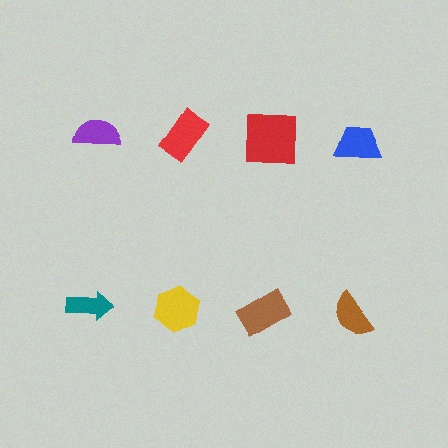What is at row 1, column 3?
A red square.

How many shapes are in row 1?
4 shapes.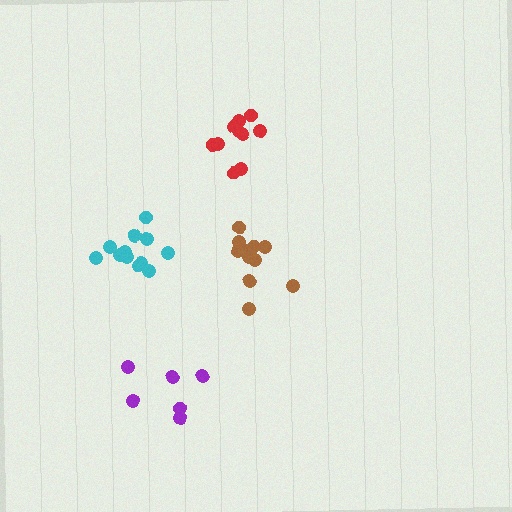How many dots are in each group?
Group 1: 6 dots, Group 2: 12 dots, Group 3: 10 dots, Group 4: 11 dots (39 total).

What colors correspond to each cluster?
The clusters are colored: purple, cyan, red, brown.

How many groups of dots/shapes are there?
There are 4 groups.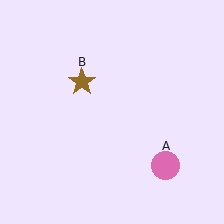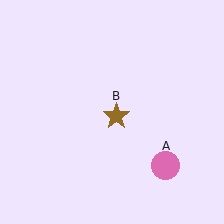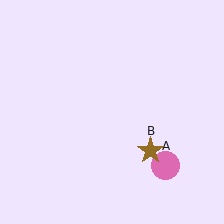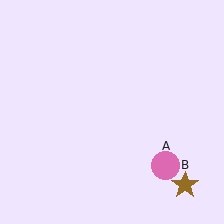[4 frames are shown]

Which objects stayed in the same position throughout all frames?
Pink circle (object A) remained stationary.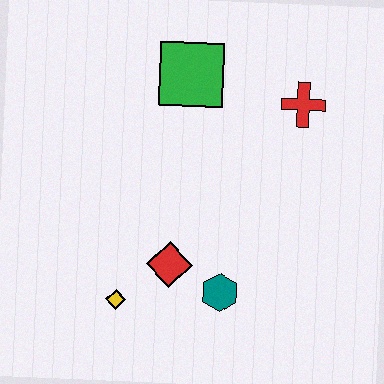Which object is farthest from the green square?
The yellow diamond is farthest from the green square.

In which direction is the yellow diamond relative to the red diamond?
The yellow diamond is to the left of the red diamond.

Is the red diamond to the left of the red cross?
Yes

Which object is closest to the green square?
The red cross is closest to the green square.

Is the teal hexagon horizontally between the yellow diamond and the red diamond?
No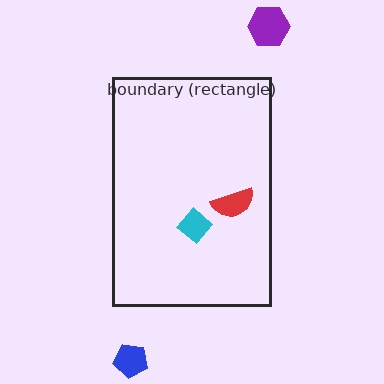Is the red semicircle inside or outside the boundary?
Inside.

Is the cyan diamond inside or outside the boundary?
Inside.